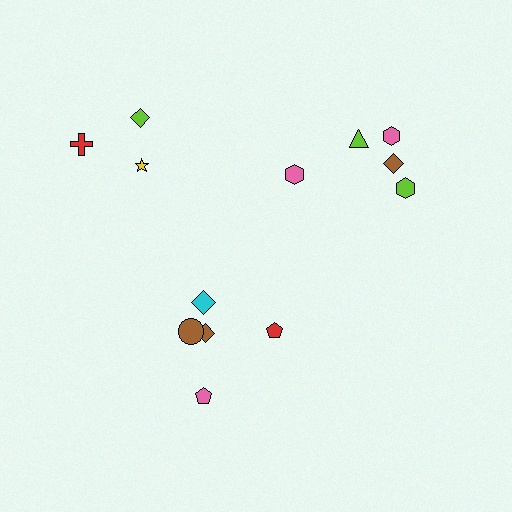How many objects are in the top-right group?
There are 5 objects.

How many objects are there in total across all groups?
There are 13 objects.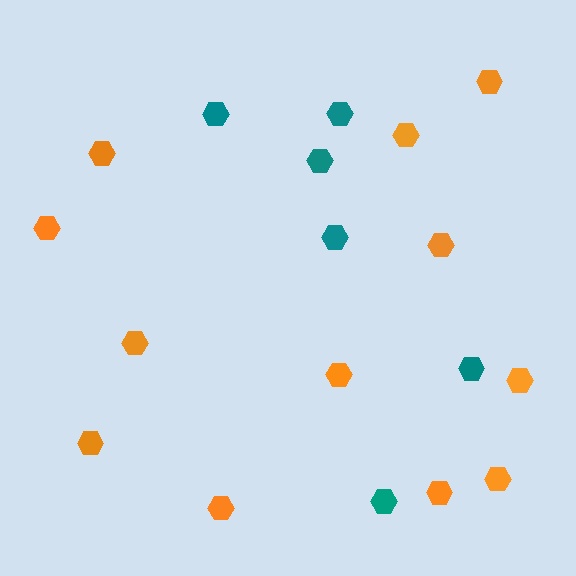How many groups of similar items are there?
There are 2 groups: one group of orange hexagons (12) and one group of teal hexagons (6).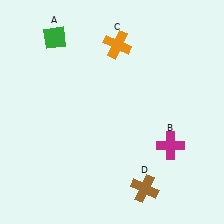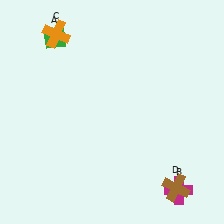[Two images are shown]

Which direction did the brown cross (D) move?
The brown cross (D) moved right.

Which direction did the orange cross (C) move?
The orange cross (C) moved left.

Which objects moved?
The objects that moved are: the magenta cross (B), the orange cross (C), the brown cross (D).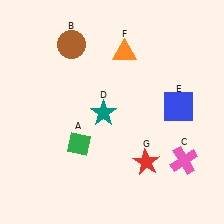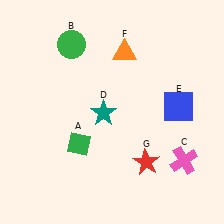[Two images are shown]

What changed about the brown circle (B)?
In Image 1, B is brown. In Image 2, it changed to green.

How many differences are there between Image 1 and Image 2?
There is 1 difference between the two images.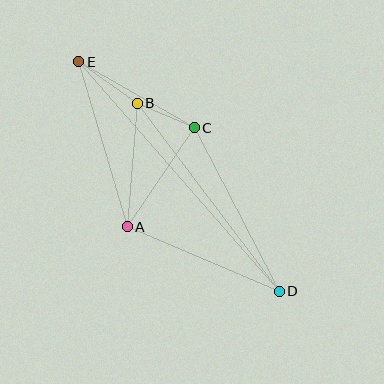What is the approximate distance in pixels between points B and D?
The distance between B and D is approximately 235 pixels.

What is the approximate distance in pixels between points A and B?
The distance between A and B is approximately 124 pixels.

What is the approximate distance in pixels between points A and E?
The distance between A and E is approximately 172 pixels.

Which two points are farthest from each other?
Points D and E are farthest from each other.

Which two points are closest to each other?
Points B and C are closest to each other.